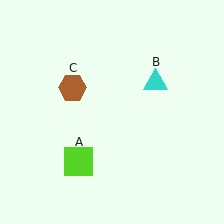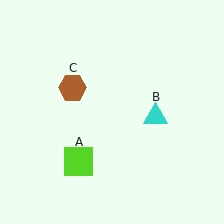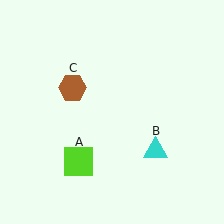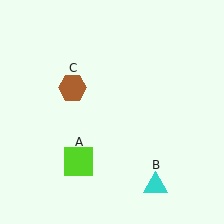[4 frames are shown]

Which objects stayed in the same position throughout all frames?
Lime square (object A) and brown hexagon (object C) remained stationary.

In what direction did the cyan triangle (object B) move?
The cyan triangle (object B) moved down.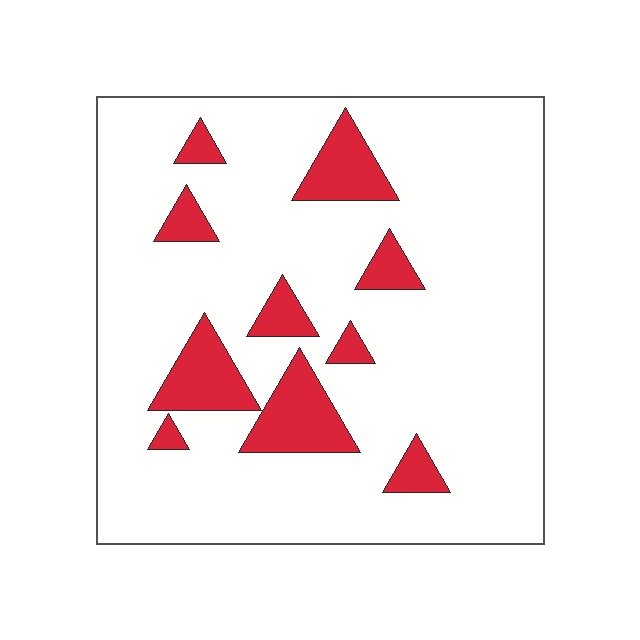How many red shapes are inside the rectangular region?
10.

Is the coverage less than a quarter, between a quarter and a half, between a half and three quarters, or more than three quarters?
Less than a quarter.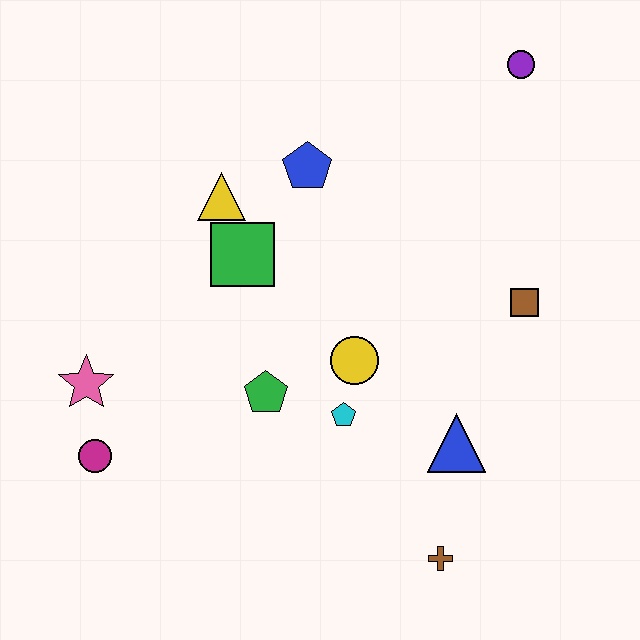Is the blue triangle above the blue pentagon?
No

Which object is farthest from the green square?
The brown cross is farthest from the green square.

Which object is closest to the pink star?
The magenta circle is closest to the pink star.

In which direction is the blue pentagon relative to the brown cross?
The blue pentagon is above the brown cross.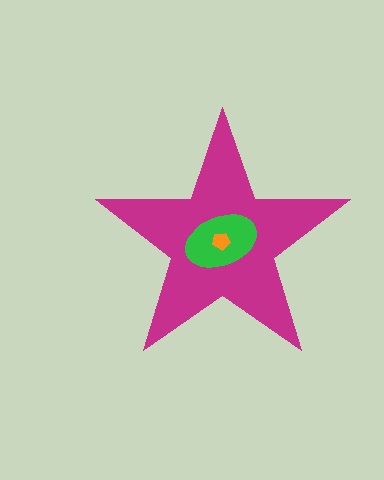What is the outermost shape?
The magenta star.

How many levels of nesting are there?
3.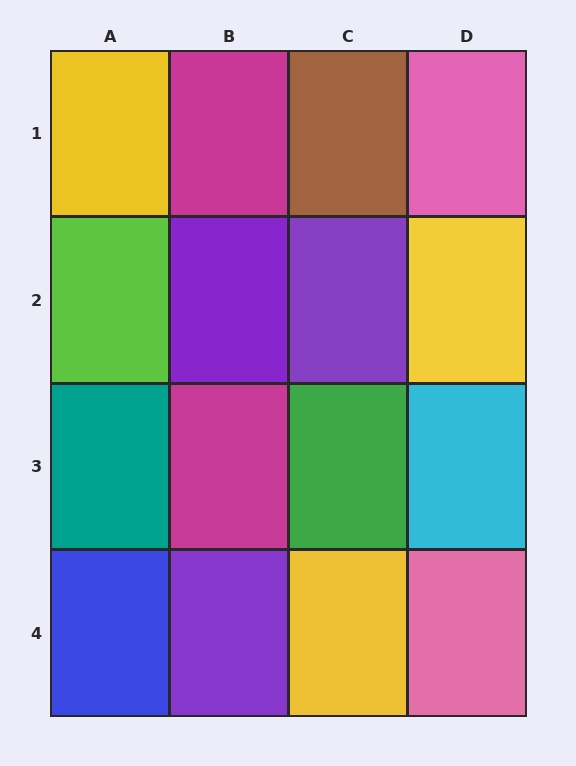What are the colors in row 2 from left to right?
Lime, purple, purple, yellow.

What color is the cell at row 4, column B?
Purple.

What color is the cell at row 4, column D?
Pink.